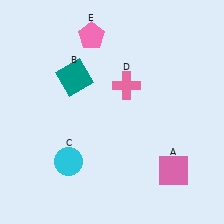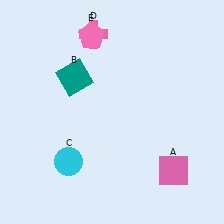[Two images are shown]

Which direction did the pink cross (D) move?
The pink cross (D) moved up.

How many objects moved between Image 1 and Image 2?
1 object moved between the two images.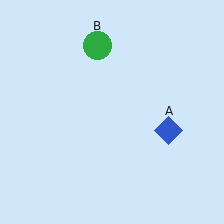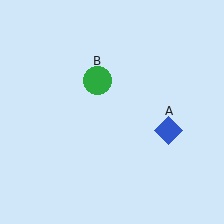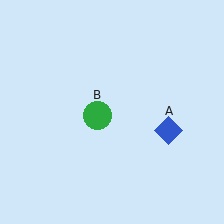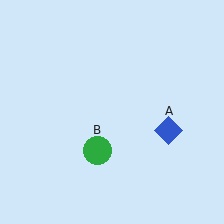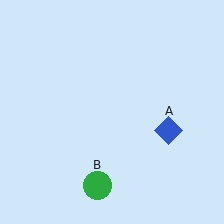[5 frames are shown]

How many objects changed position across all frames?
1 object changed position: green circle (object B).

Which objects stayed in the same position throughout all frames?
Blue diamond (object A) remained stationary.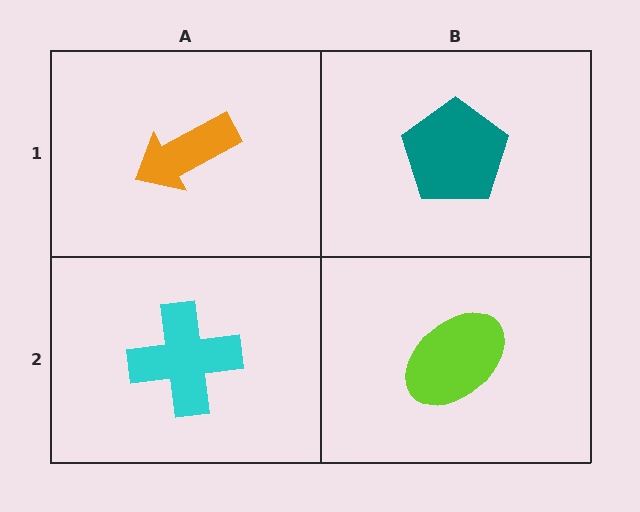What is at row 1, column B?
A teal pentagon.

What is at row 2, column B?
A lime ellipse.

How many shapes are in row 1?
2 shapes.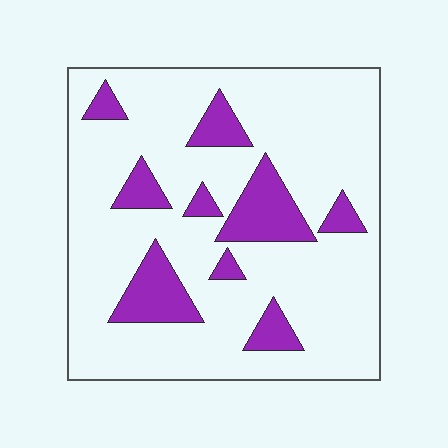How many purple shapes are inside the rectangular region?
9.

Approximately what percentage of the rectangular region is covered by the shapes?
Approximately 20%.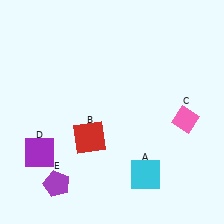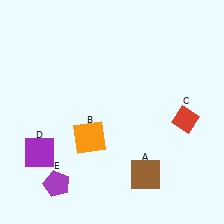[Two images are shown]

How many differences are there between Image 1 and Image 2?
There are 3 differences between the two images.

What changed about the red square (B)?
In Image 1, B is red. In Image 2, it changed to orange.